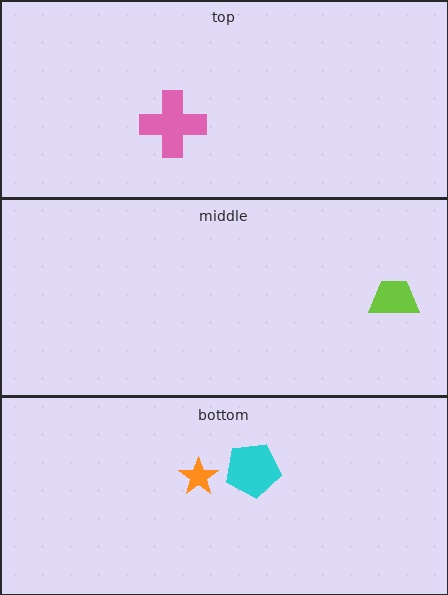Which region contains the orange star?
The bottom region.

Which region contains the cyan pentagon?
The bottom region.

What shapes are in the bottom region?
The cyan pentagon, the orange star.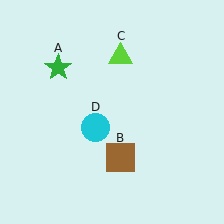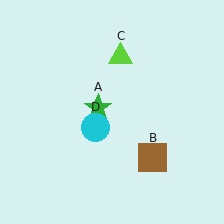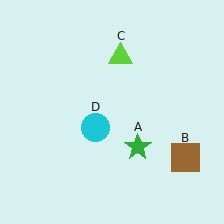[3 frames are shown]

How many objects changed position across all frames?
2 objects changed position: green star (object A), brown square (object B).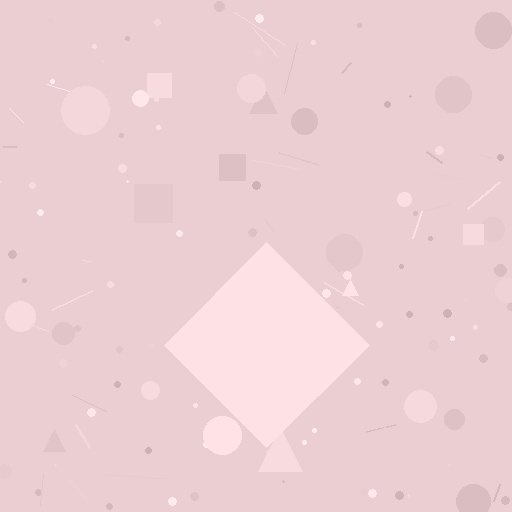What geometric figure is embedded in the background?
A diamond is embedded in the background.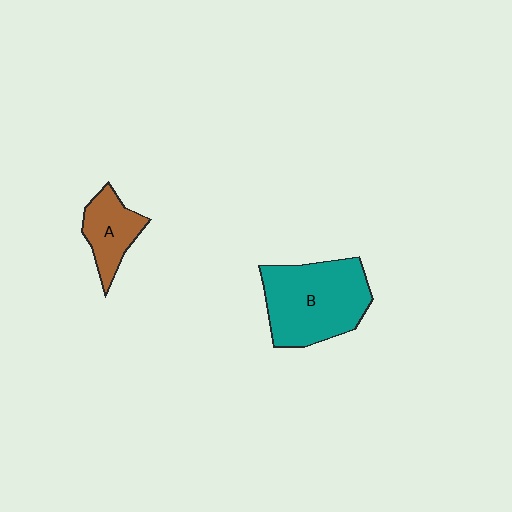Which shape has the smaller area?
Shape A (brown).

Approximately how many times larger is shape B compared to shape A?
Approximately 2.1 times.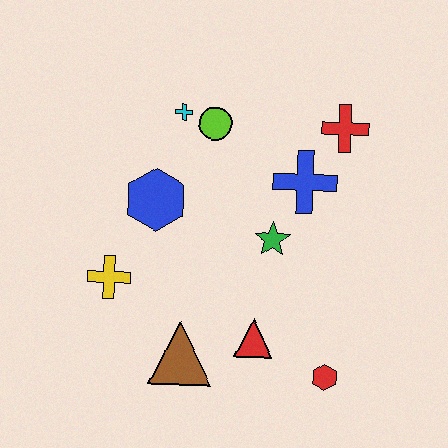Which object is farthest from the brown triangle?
The red cross is farthest from the brown triangle.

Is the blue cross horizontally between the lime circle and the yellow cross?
No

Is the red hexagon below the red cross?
Yes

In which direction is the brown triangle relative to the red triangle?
The brown triangle is to the left of the red triangle.